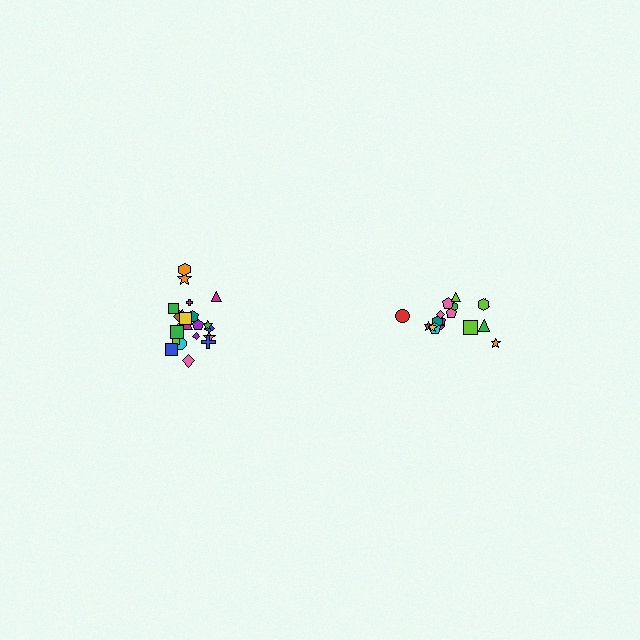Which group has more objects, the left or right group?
The left group.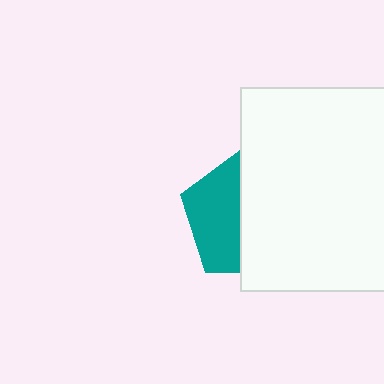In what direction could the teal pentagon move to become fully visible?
The teal pentagon could move left. That would shift it out from behind the white rectangle entirely.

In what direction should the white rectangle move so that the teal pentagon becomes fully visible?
The white rectangle should move right. That is the shortest direction to clear the overlap and leave the teal pentagon fully visible.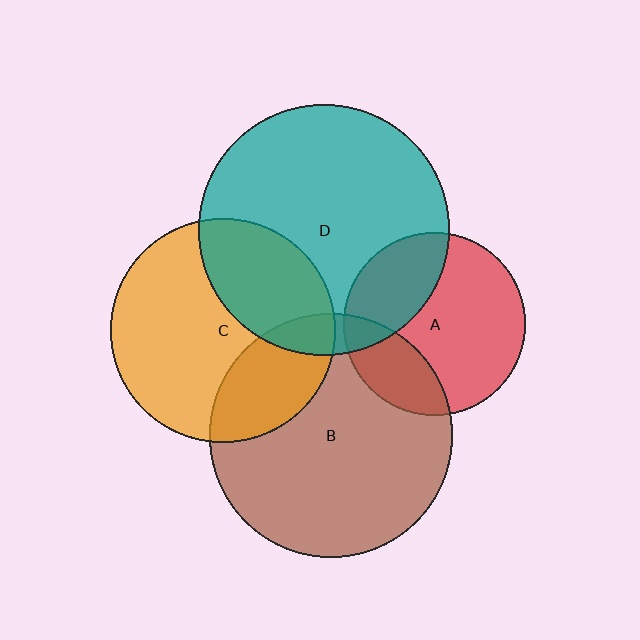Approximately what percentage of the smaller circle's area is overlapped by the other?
Approximately 30%.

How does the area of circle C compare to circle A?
Approximately 1.5 times.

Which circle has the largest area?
Circle D (teal).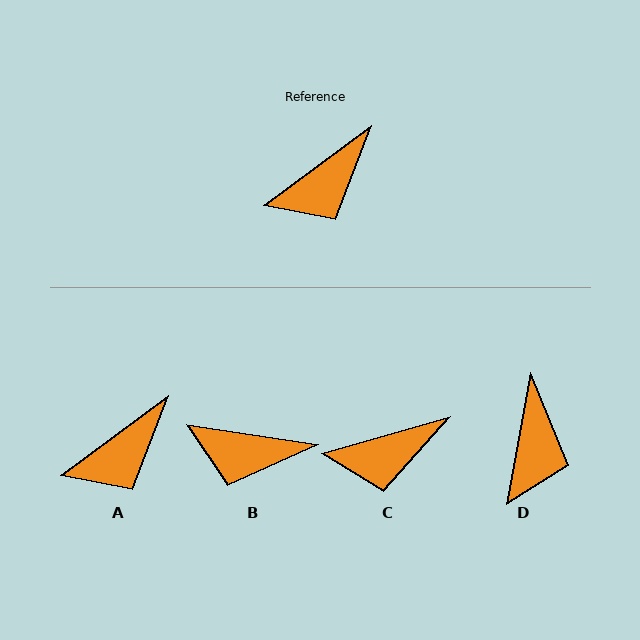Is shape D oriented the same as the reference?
No, it is off by about 43 degrees.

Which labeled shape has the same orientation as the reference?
A.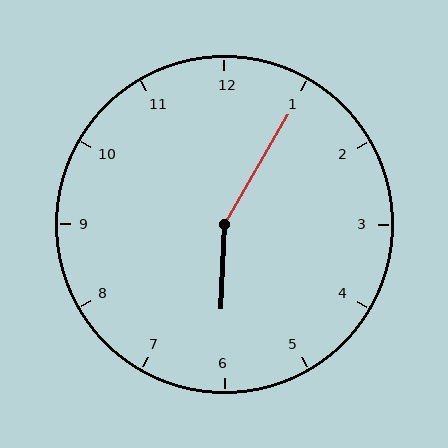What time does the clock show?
6:05.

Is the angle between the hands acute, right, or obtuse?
It is obtuse.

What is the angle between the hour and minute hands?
Approximately 152 degrees.